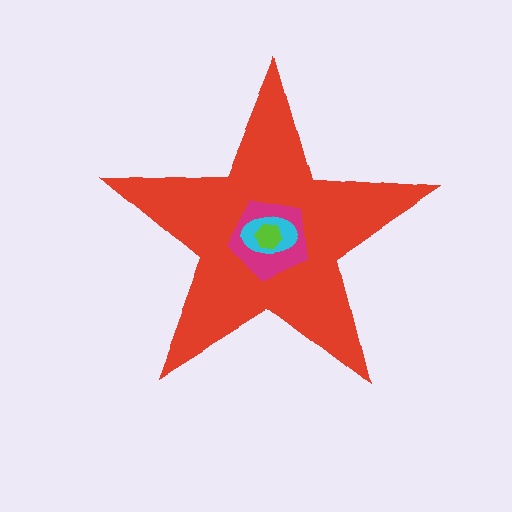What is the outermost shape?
The red star.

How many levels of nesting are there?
4.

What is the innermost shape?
The lime hexagon.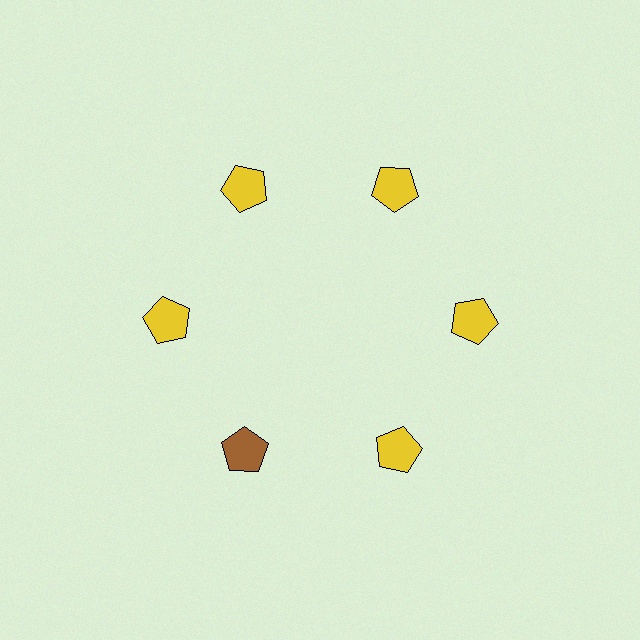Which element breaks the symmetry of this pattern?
The brown pentagon at roughly the 7 o'clock position breaks the symmetry. All other shapes are yellow pentagons.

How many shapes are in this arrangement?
There are 6 shapes arranged in a ring pattern.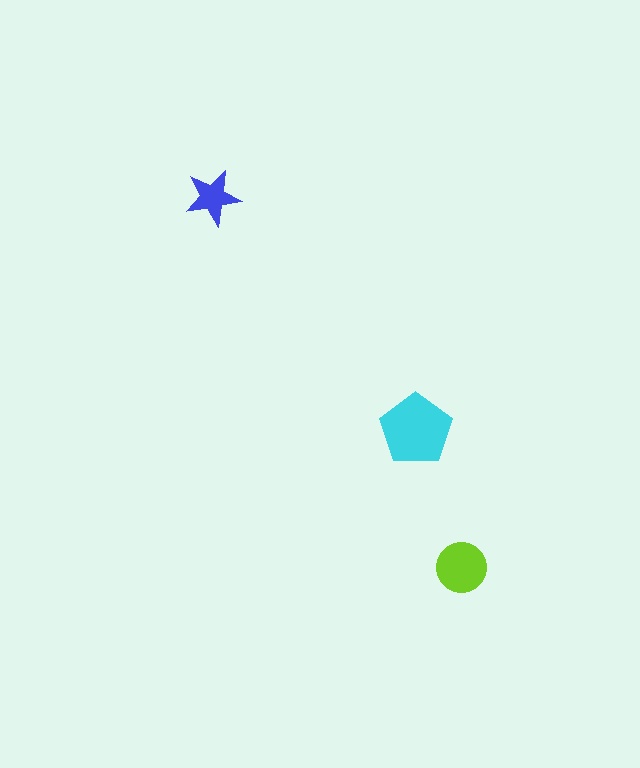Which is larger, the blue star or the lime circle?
The lime circle.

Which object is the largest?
The cyan pentagon.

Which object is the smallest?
The blue star.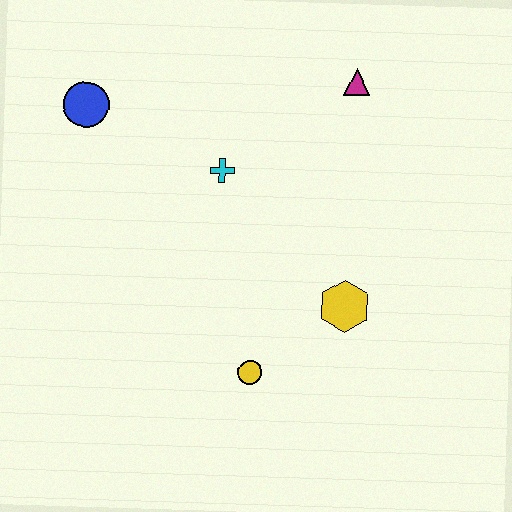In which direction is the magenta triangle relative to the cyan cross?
The magenta triangle is to the right of the cyan cross.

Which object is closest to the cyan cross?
The blue circle is closest to the cyan cross.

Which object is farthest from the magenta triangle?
The yellow circle is farthest from the magenta triangle.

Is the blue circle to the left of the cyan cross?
Yes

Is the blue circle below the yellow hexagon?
No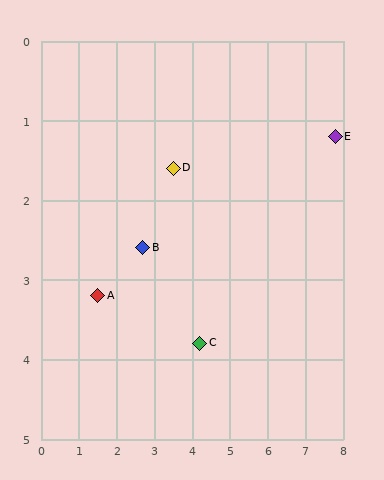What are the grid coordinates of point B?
Point B is at approximately (2.7, 2.6).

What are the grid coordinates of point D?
Point D is at approximately (3.5, 1.6).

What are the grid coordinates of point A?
Point A is at approximately (1.5, 3.2).